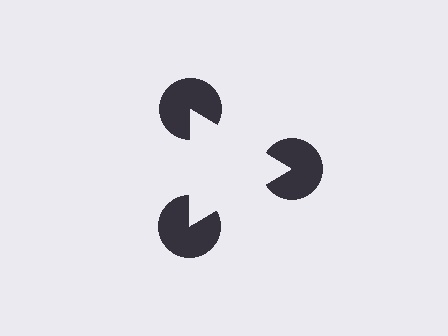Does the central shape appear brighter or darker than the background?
It typically appears slightly brighter than the background, even though no actual brightness change is drawn.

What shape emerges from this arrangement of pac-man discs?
An illusory triangle — its edges are inferred from the aligned wedge cuts in the pac-man discs, not physically drawn.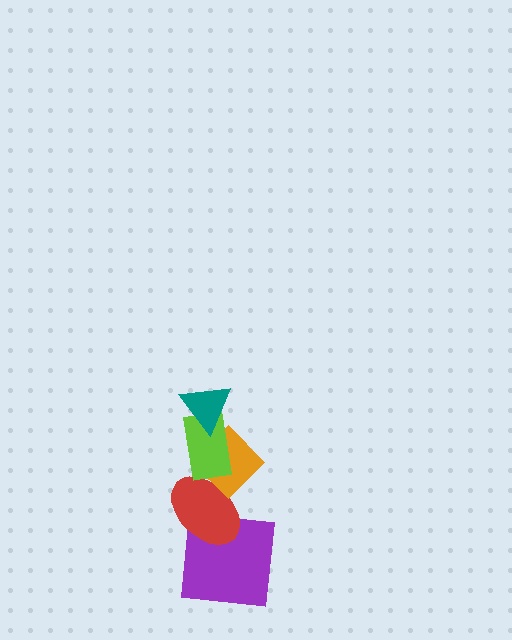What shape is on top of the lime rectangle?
The teal triangle is on top of the lime rectangle.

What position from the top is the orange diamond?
The orange diamond is 3rd from the top.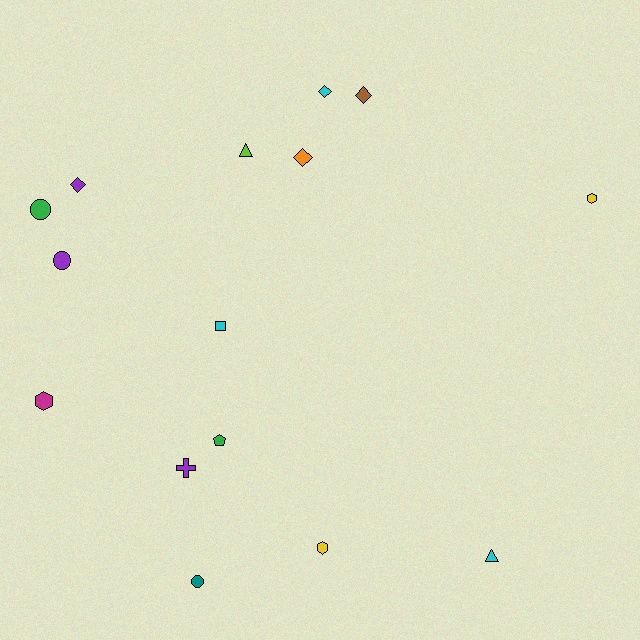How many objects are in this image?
There are 15 objects.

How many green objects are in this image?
There are 2 green objects.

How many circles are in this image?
There are 3 circles.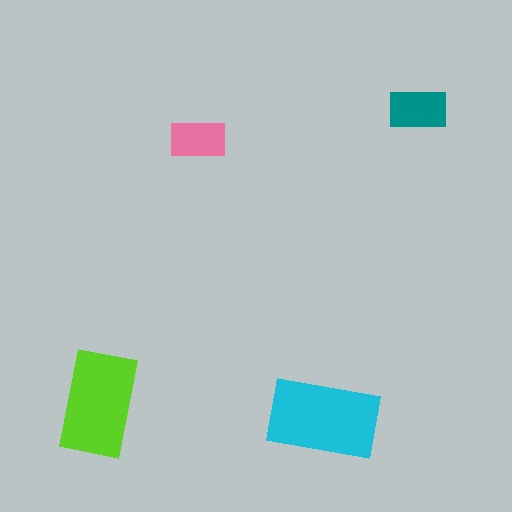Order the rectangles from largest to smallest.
the cyan one, the lime one, the teal one, the pink one.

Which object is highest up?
The teal rectangle is topmost.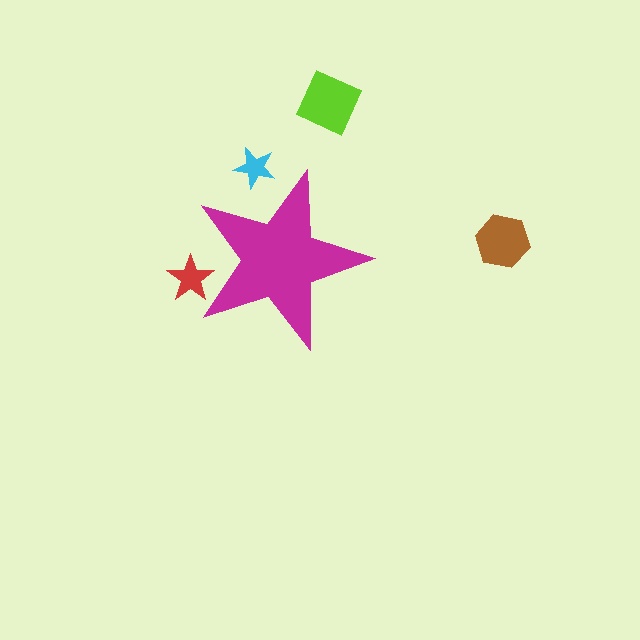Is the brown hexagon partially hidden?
No, the brown hexagon is fully visible.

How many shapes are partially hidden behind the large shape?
2 shapes are partially hidden.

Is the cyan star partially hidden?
Yes, the cyan star is partially hidden behind the magenta star.